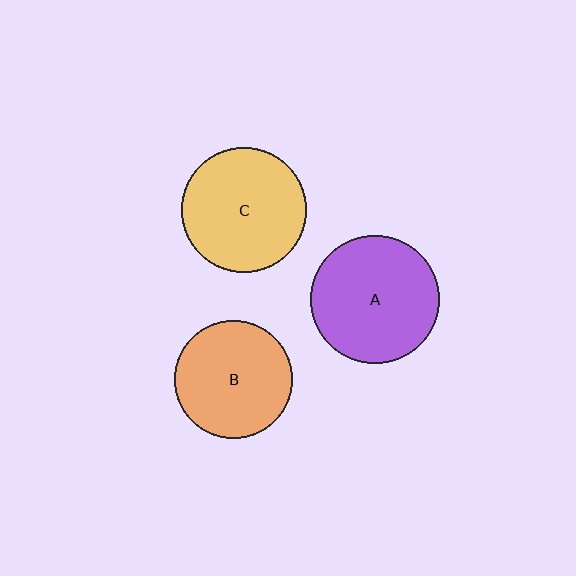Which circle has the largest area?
Circle A (purple).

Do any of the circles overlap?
No, none of the circles overlap.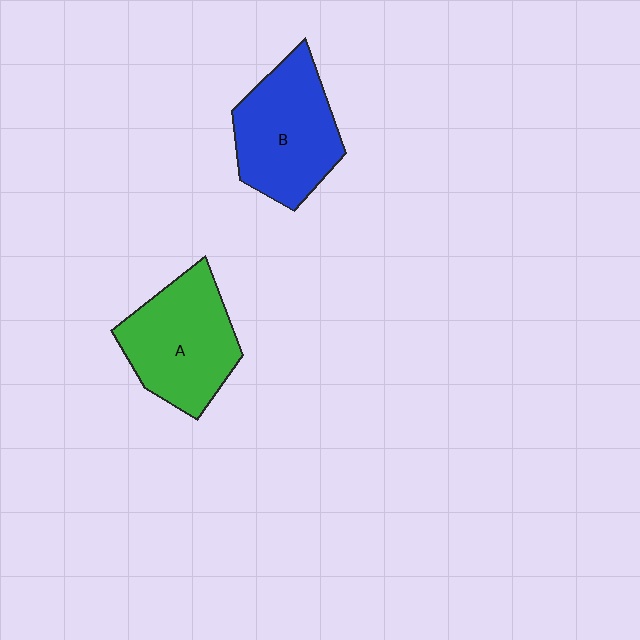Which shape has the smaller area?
Shape A (green).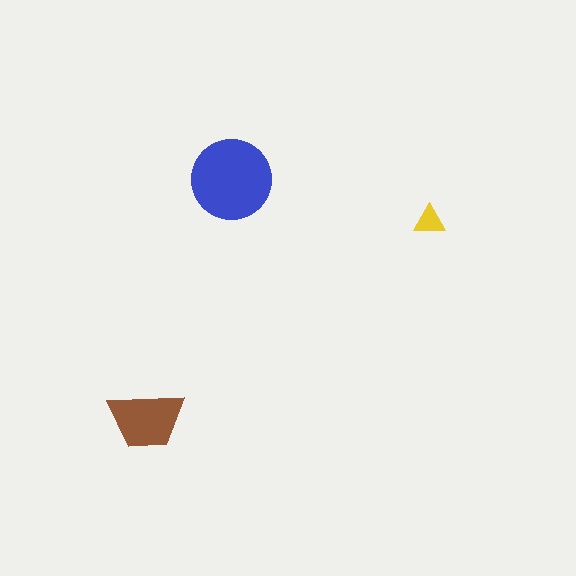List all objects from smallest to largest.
The yellow triangle, the brown trapezoid, the blue circle.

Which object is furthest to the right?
The yellow triangle is rightmost.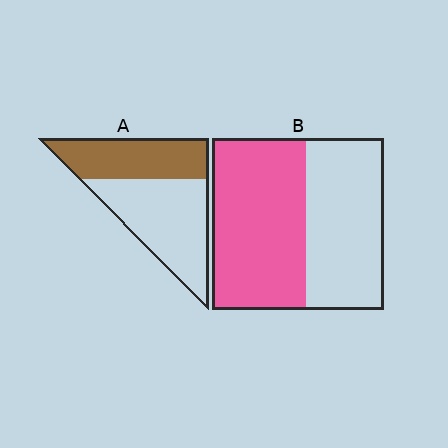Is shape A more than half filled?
No.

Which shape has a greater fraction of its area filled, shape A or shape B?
Shape B.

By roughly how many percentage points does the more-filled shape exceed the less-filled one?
By roughly 15 percentage points (B over A).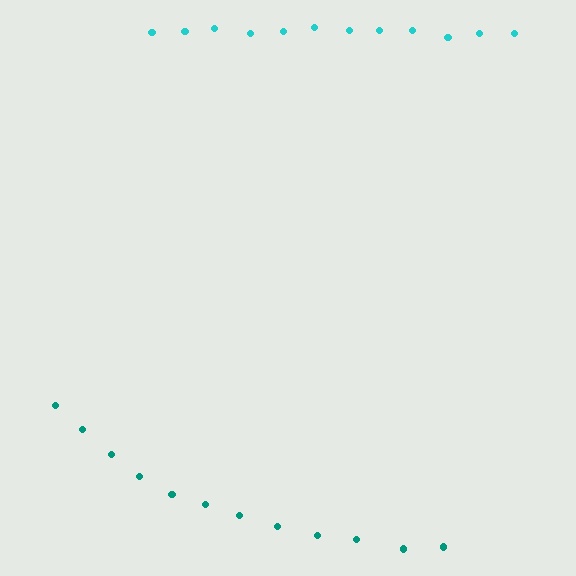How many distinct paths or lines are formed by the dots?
There are 2 distinct paths.